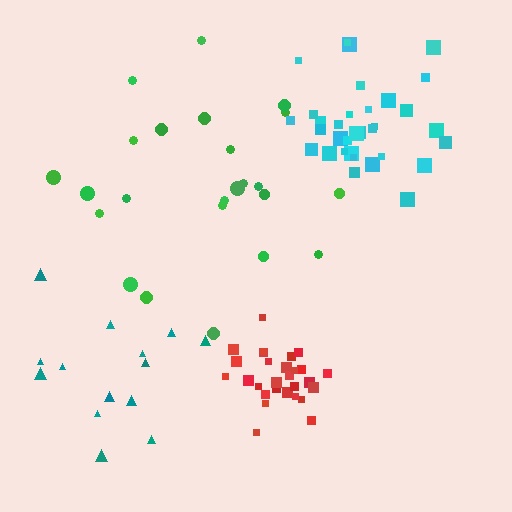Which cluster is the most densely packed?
Red.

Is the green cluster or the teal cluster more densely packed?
Teal.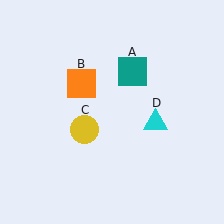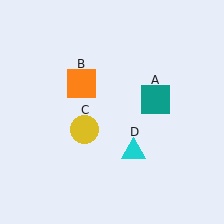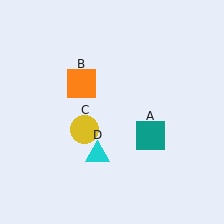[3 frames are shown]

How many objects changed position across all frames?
2 objects changed position: teal square (object A), cyan triangle (object D).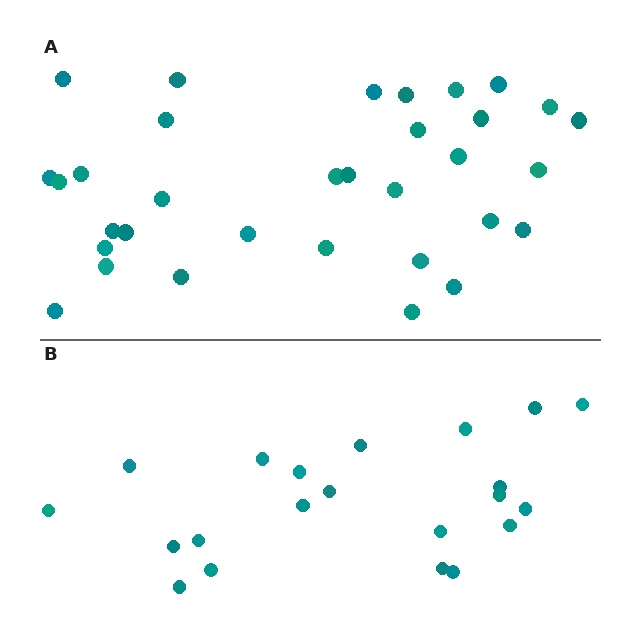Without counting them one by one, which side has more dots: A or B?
Region A (the top region) has more dots.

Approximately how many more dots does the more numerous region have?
Region A has roughly 12 or so more dots than region B.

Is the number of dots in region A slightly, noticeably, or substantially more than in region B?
Region A has substantially more. The ratio is roughly 1.6 to 1.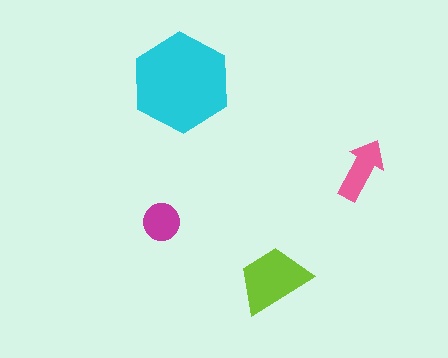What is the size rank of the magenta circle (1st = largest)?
4th.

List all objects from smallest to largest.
The magenta circle, the pink arrow, the lime trapezoid, the cyan hexagon.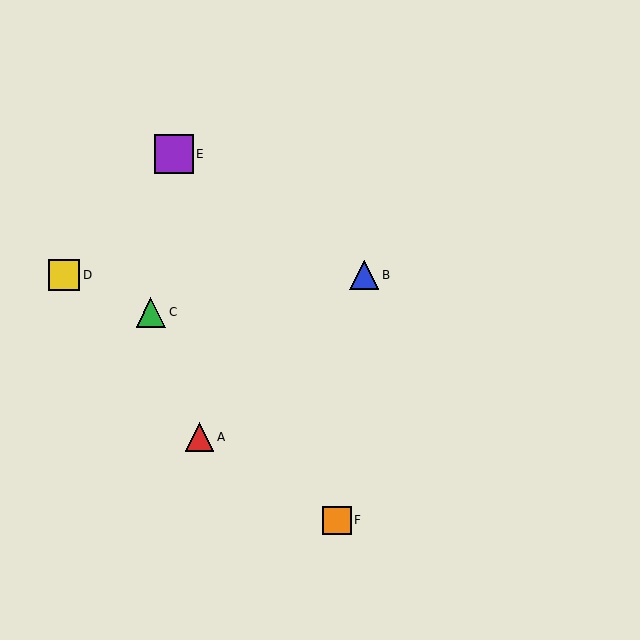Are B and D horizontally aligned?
Yes, both are at y≈275.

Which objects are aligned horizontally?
Objects B, D are aligned horizontally.